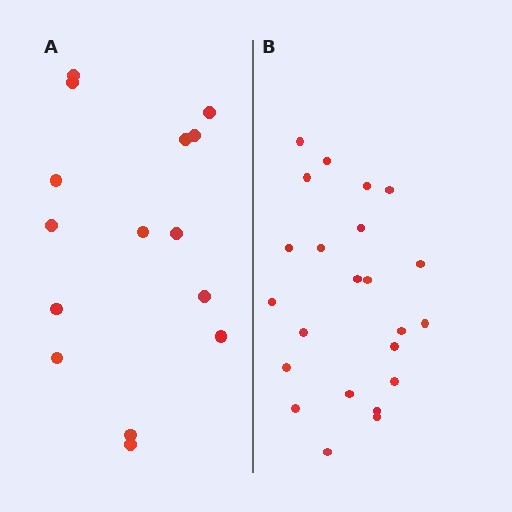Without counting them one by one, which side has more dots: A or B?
Region B (the right region) has more dots.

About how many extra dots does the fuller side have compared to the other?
Region B has roughly 8 or so more dots than region A.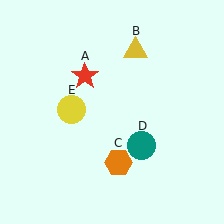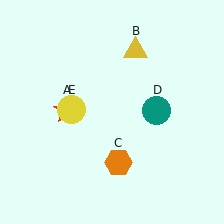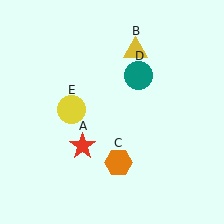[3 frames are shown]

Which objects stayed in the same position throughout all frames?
Yellow triangle (object B) and orange hexagon (object C) and yellow circle (object E) remained stationary.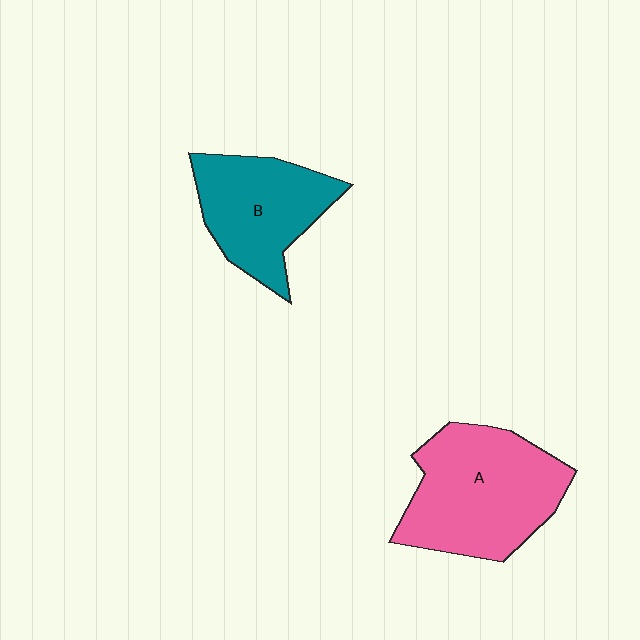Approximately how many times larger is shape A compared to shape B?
Approximately 1.3 times.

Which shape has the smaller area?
Shape B (teal).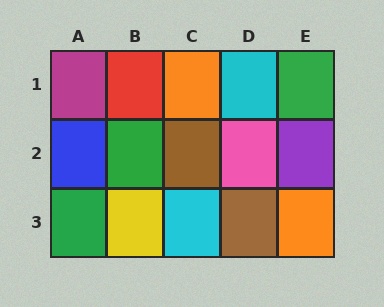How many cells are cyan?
2 cells are cyan.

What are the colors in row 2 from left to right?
Blue, green, brown, pink, purple.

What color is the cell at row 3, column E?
Orange.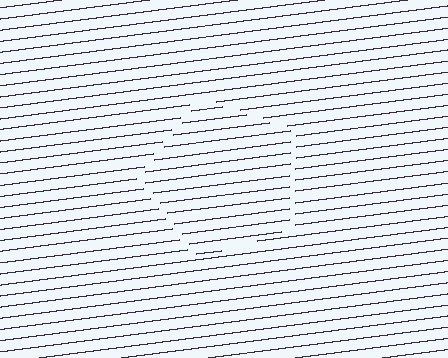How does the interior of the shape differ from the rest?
The interior of the shape contains the same grating, shifted by half a period — the contour is defined by the phase discontinuity where line-ends from the inner and outer gratings abut.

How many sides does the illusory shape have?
5 sides — the line-ends trace a pentagon.